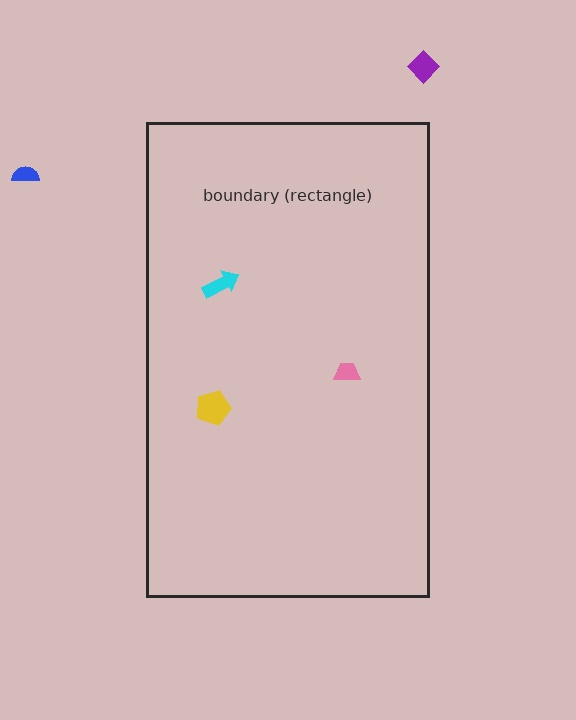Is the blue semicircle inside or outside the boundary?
Outside.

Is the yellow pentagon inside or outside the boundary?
Inside.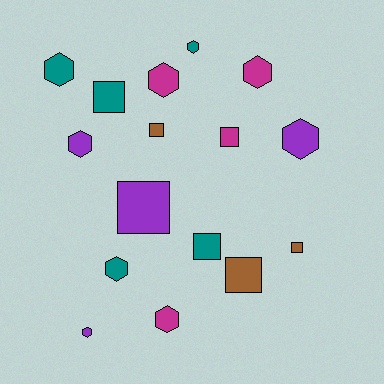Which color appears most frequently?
Teal, with 5 objects.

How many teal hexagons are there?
There are 3 teal hexagons.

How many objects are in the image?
There are 16 objects.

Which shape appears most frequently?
Hexagon, with 9 objects.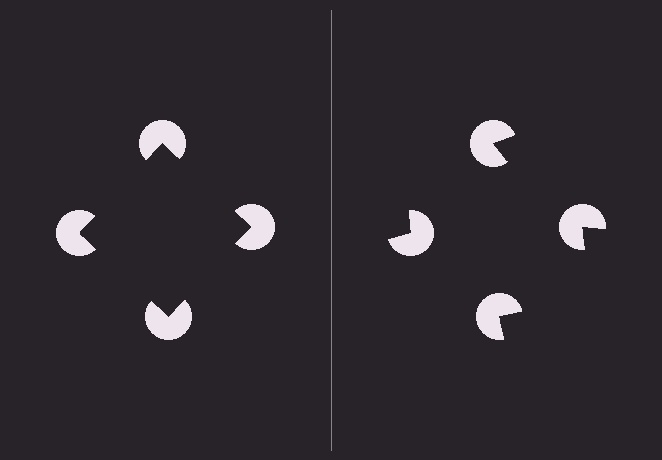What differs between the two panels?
The pac-man discs are positioned identically on both sides; only the wedge orientations differ. On the left they align to a square; on the right they are misaligned.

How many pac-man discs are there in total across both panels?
8 — 4 on each side.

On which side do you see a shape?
An illusory square appears on the left side. On the right side the wedge cuts are rotated, so no coherent shape forms.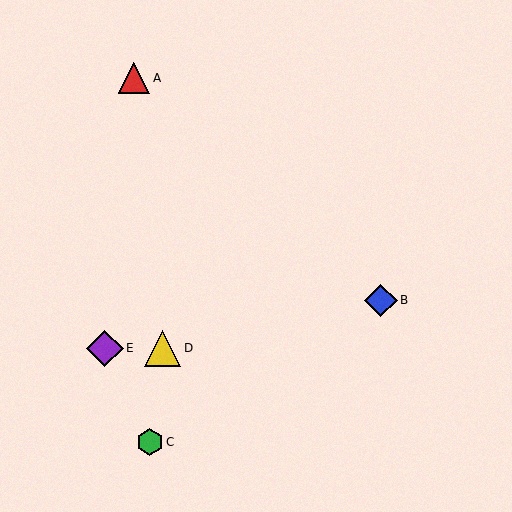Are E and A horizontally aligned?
No, E is at y≈348 and A is at y≈78.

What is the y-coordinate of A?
Object A is at y≈78.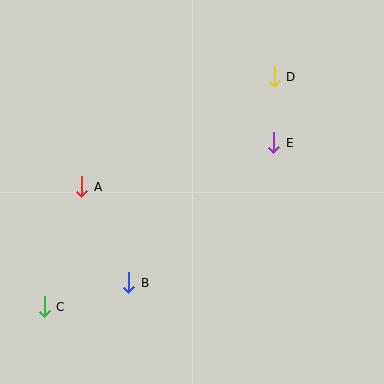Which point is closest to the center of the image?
Point E at (273, 143) is closest to the center.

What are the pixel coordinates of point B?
Point B is at (129, 283).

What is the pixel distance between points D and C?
The distance between D and C is 325 pixels.